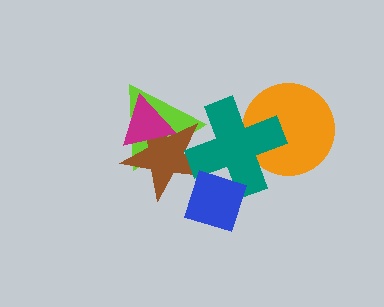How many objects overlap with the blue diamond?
2 objects overlap with the blue diamond.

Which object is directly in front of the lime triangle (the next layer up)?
The brown star is directly in front of the lime triangle.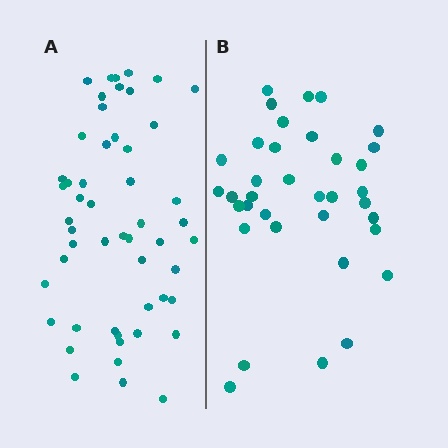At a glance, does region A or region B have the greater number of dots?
Region A (the left region) has more dots.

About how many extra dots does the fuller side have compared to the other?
Region A has approximately 15 more dots than region B.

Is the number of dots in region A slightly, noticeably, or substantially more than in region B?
Region A has noticeably more, but not dramatically so. The ratio is roughly 1.4 to 1.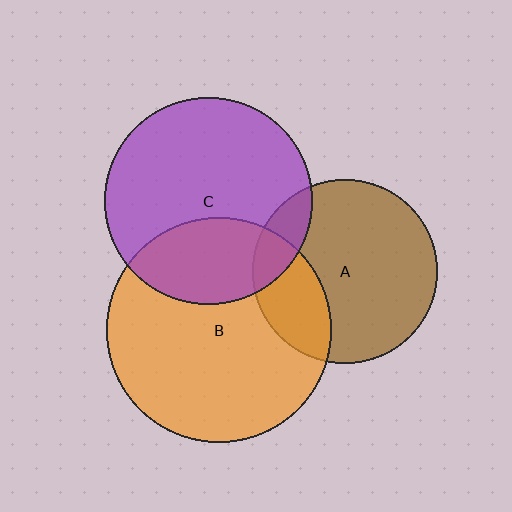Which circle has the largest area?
Circle B (orange).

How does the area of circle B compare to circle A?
Approximately 1.5 times.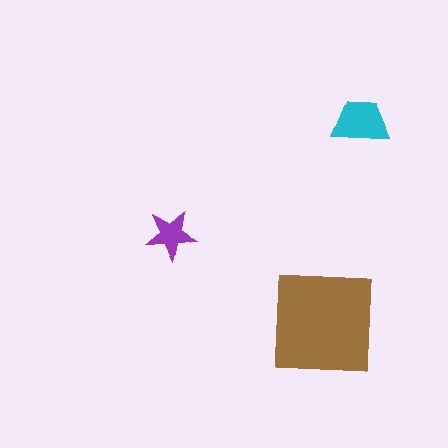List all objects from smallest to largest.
The purple star, the cyan trapezoid, the brown square.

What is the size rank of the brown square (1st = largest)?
1st.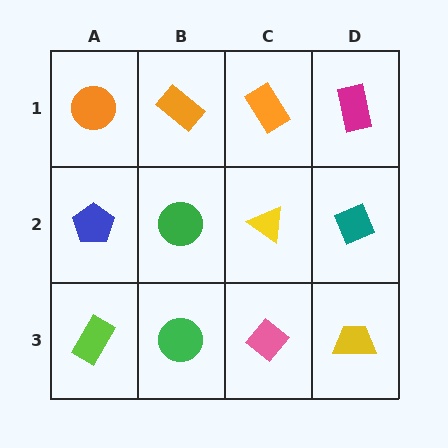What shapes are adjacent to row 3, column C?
A yellow triangle (row 2, column C), a green circle (row 3, column B), a yellow trapezoid (row 3, column D).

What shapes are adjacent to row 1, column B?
A green circle (row 2, column B), an orange circle (row 1, column A), an orange rectangle (row 1, column C).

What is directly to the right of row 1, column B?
An orange rectangle.